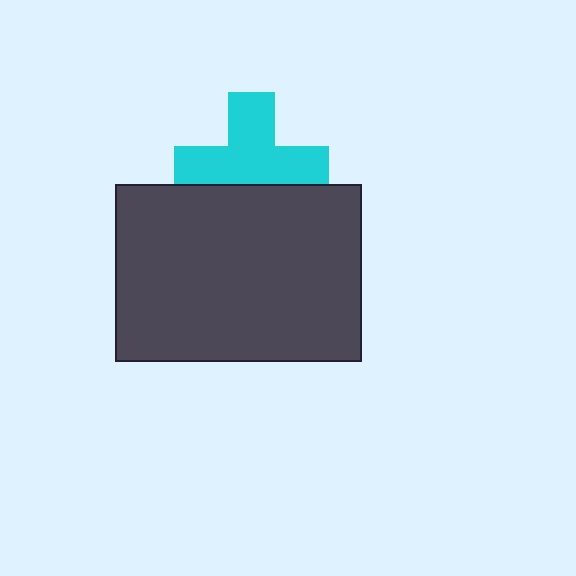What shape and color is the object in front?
The object in front is a dark gray rectangle.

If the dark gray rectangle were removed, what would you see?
You would see the complete cyan cross.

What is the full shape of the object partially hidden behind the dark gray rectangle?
The partially hidden object is a cyan cross.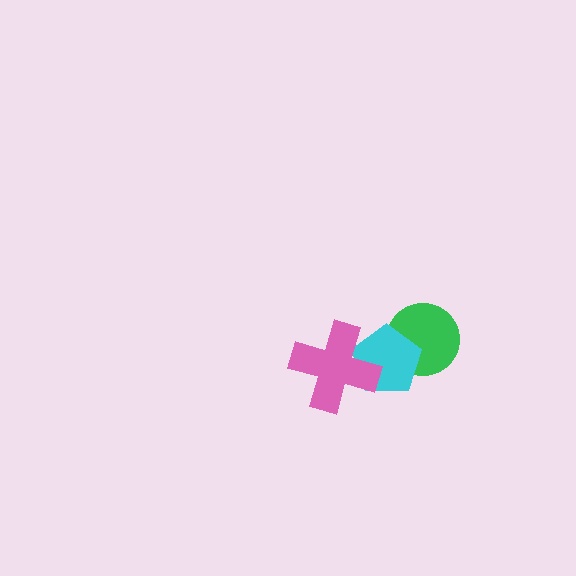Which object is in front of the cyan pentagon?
The pink cross is in front of the cyan pentagon.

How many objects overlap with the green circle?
1 object overlaps with the green circle.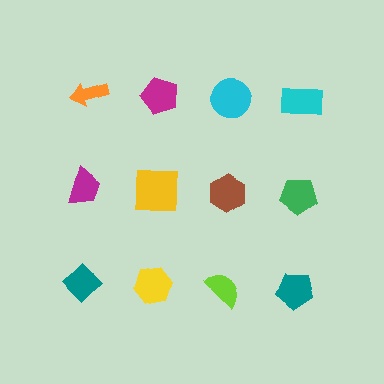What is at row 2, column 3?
A brown hexagon.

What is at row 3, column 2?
A yellow hexagon.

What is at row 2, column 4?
A green pentagon.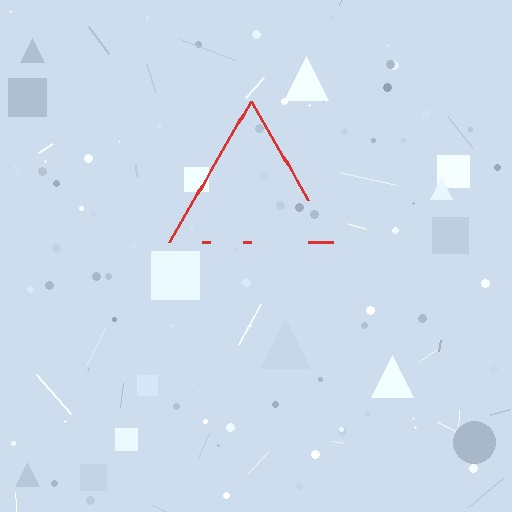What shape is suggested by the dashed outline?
The dashed outline suggests a triangle.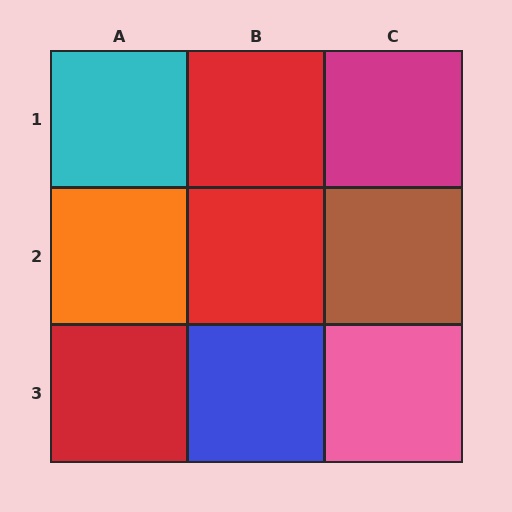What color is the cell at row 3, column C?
Pink.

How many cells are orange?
1 cell is orange.